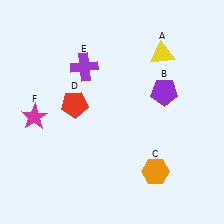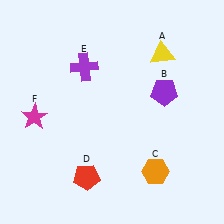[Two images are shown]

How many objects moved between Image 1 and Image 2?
1 object moved between the two images.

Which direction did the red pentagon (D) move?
The red pentagon (D) moved down.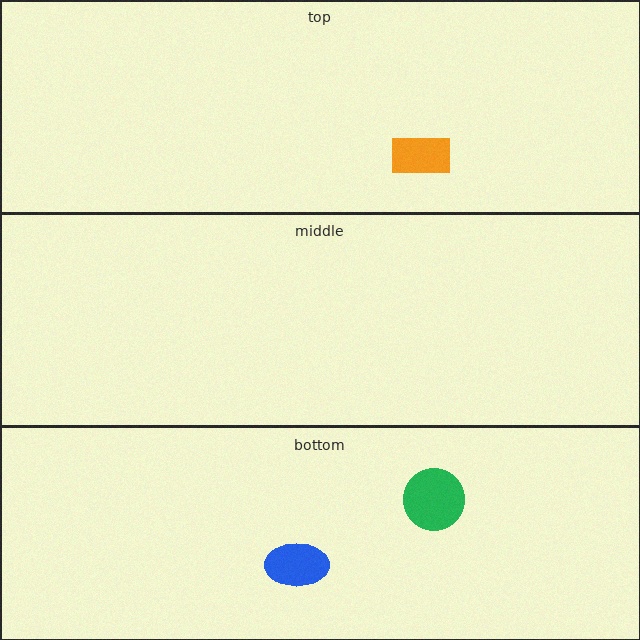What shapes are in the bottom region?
The green circle, the blue ellipse.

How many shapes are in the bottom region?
2.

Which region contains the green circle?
The bottom region.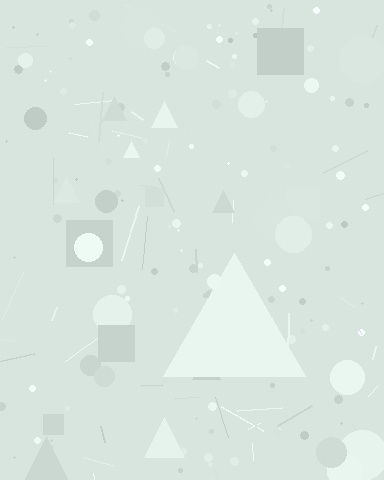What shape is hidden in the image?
A triangle is hidden in the image.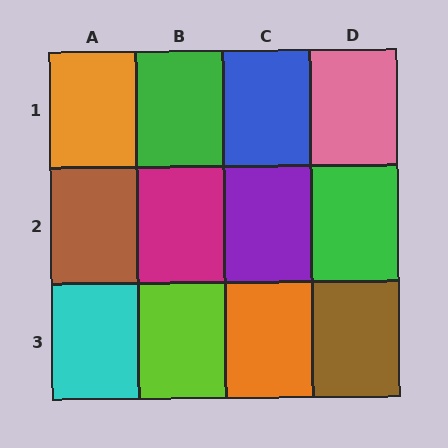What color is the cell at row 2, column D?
Green.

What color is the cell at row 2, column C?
Purple.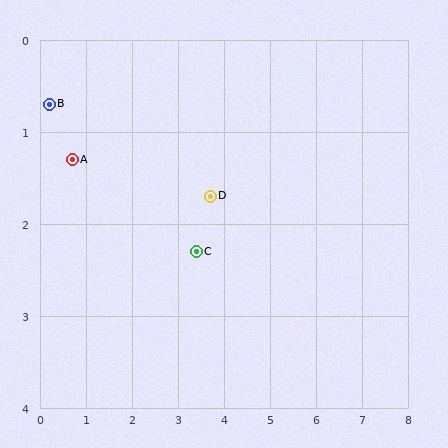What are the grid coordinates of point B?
Point B is at approximately (0.2, 0.7).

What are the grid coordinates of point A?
Point A is at approximately (0.7, 1.3).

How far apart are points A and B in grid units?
Points A and B are about 0.8 grid units apart.